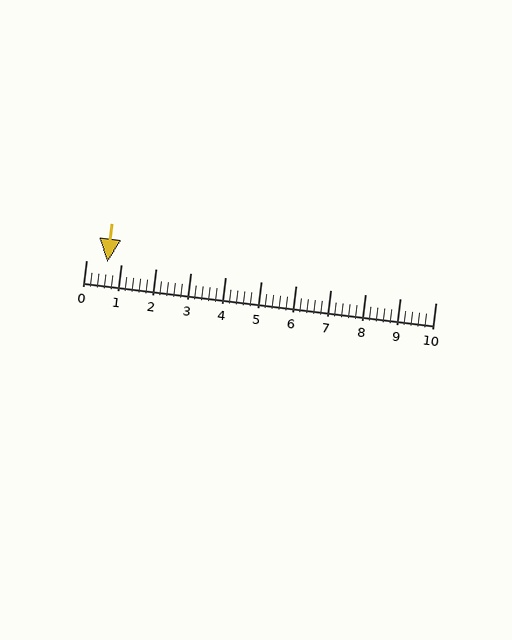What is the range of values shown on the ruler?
The ruler shows values from 0 to 10.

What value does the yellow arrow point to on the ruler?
The yellow arrow points to approximately 0.6.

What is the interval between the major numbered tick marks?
The major tick marks are spaced 1 units apart.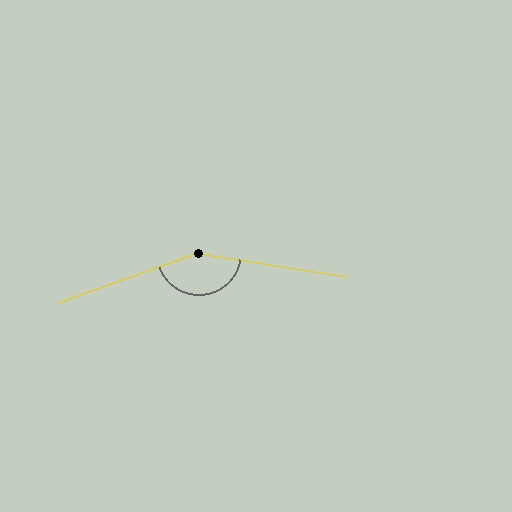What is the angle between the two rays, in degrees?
Approximately 151 degrees.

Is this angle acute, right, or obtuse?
It is obtuse.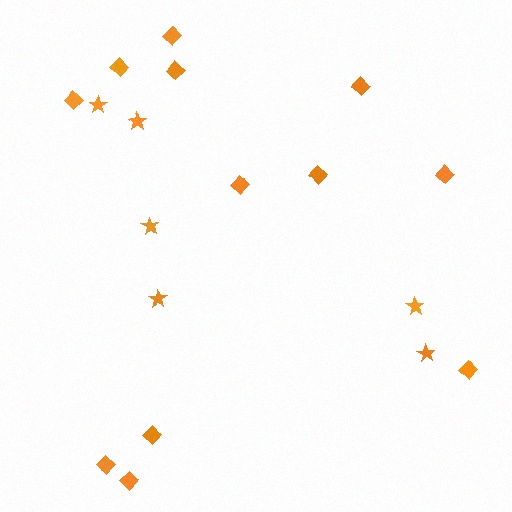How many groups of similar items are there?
There are 2 groups: one group of diamonds (12) and one group of stars (6).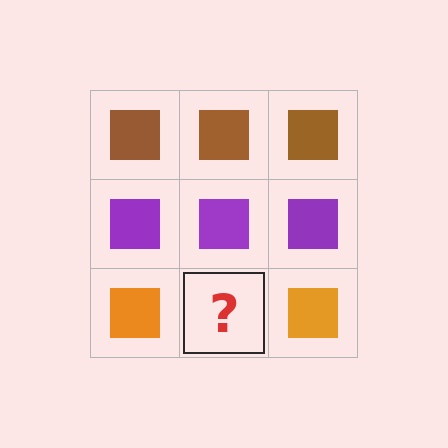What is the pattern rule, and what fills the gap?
The rule is that each row has a consistent color. The gap should be filled with an orange square.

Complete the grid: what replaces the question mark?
The question mark should be replaced with an orange square.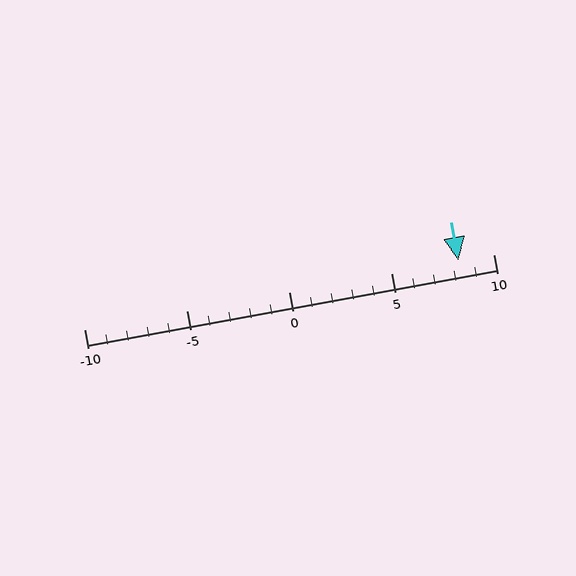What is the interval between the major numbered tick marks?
The major tick marks are spaced 5 units apart.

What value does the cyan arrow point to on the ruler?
The cyan arrow points to approximately 8.